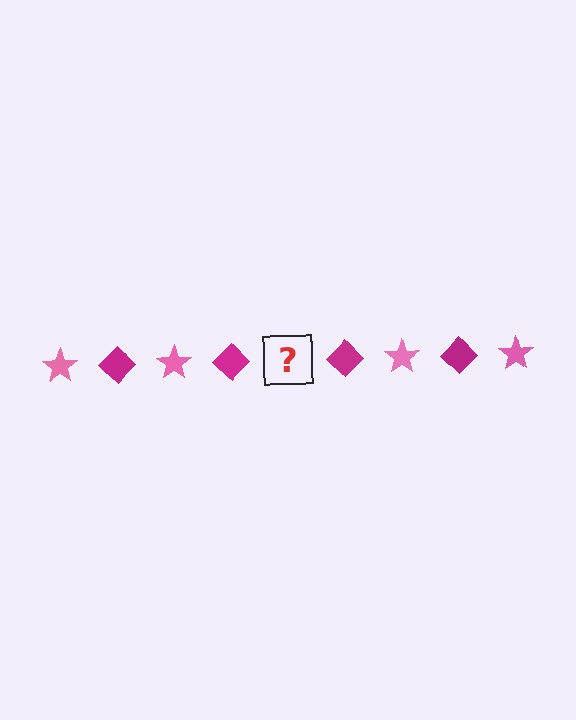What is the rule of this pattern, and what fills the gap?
The rule is that the pattern alternates between pink star and magenta diamond. The gap should be filled with a pink star.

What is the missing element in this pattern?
The missing element is a pink star.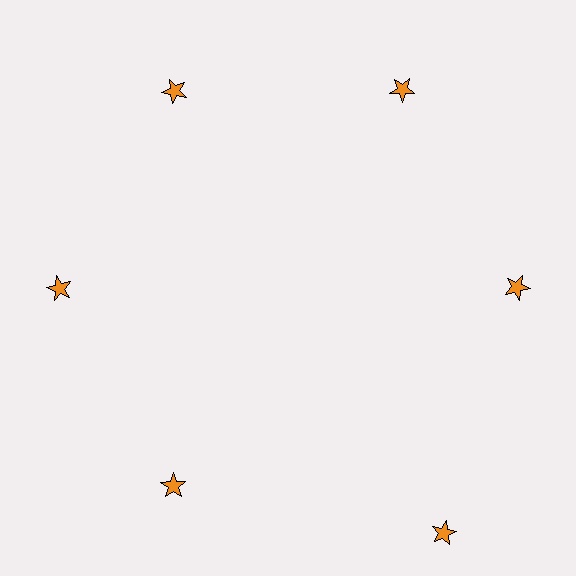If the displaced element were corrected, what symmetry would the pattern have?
It would have 6-fold rotational symmetry — the pattern would map onto itself every 60 degrees.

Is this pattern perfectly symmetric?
No. The 6 orange stars are arranged in a ring, but one element near the 5 o'clock position is pushed outward from the center, breaking the 6-fold rotational symmetry.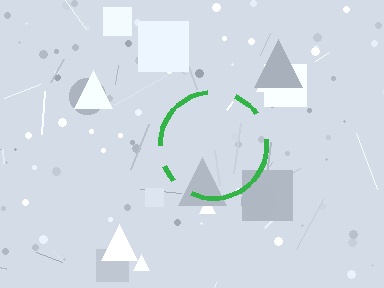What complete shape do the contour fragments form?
The contour fragments form a circle.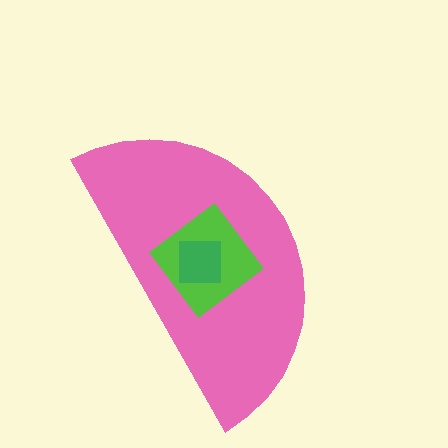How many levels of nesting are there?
3.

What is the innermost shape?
The green square.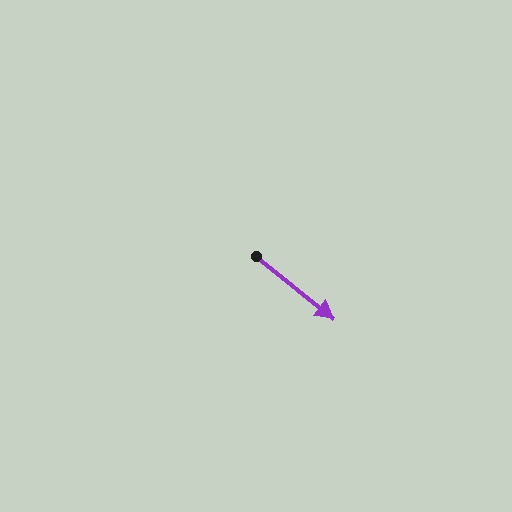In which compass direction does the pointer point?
Southeast.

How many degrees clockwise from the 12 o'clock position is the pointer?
Approximately 129 degrees.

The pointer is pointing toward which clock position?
Roughly 4 o'clock.